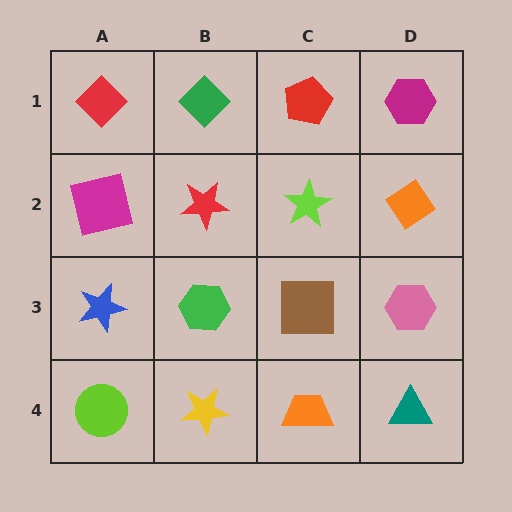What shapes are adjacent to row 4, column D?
A pink hexagon (row 3, column D), an orange trapezoid (row 4, column C).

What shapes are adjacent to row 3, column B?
A red star (row 2, column B), a yellow star (row 4, column B), a blue star (row 3, column A), a brown square (row 3, column C).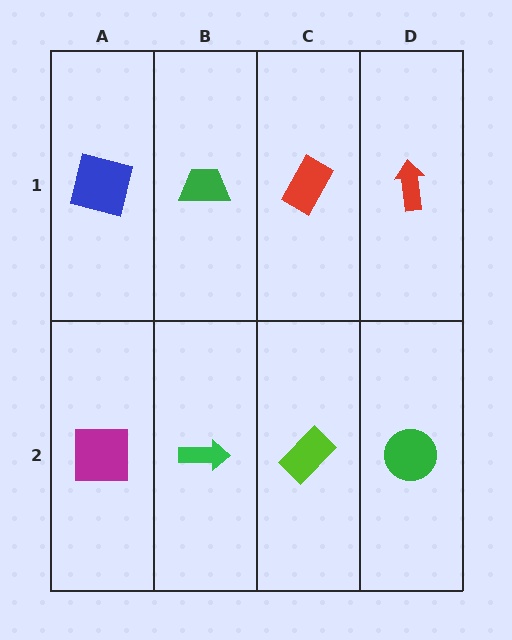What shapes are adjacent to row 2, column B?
A green trapezoid (row 1, column B), a magenta square (row 2, column A), a lime rectangle (row 2, column C).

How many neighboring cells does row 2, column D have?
2.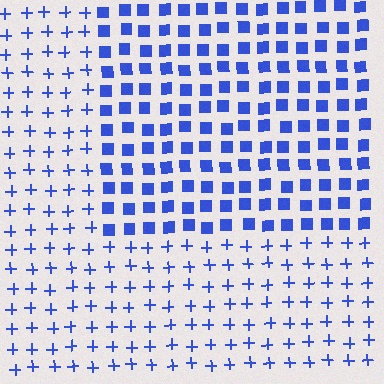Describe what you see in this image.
The image is filled with small blue elements arranged in a uniform grid. A rectangle-shaped region contains squares, while the surrounding area contains plus signs. The boundary is defined purely by the change in element shape.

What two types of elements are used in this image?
The image uses squares inside the rectangle region and plus signs outside it.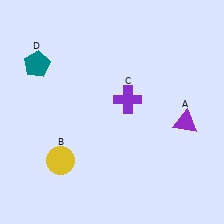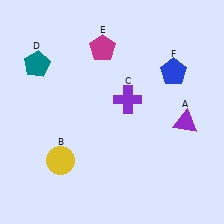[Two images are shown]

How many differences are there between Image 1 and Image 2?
There are 2 differences between the two images.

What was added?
A magenta pentagon (E), a blue pentagon (F) were added in Image 2.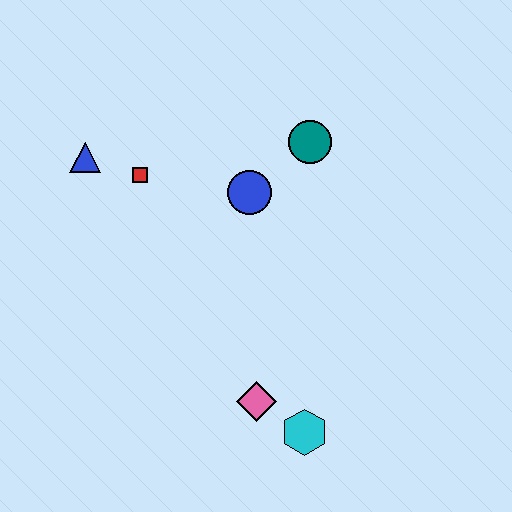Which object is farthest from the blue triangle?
The cyan hexagon is farthest from the blue triangle.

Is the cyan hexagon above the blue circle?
No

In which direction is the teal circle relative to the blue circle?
The teal circle is to the right of the blue circle.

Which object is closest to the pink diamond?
The cyan hexagon is closest to the pink diamond.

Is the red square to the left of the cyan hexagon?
Yes